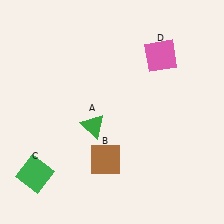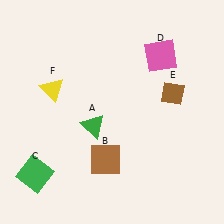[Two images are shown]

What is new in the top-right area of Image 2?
A brown diamond (E) was added in the top-right area of Image 2.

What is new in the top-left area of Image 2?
A yellow triangle (F) was added in the top-left area of Image 2.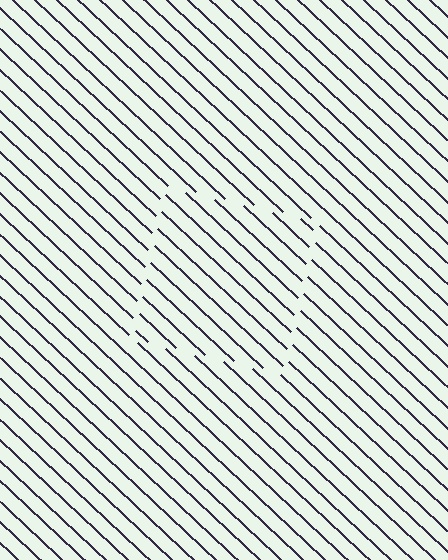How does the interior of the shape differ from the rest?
The interior of the shape contains the same grating, shifted by half a period — the contour is defined by the phase discontinuity where line-ends from the inner and outer gratings abut.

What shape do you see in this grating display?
An illusory square. The interior of the shape contains the same grating, shifted by half a period — the contour is defined by the phase discontinuity where line-ends from the inner and outer gratings abut.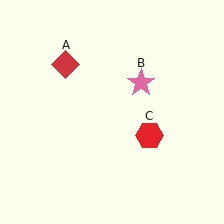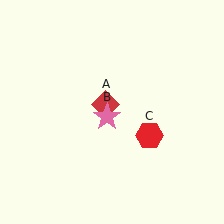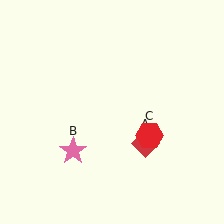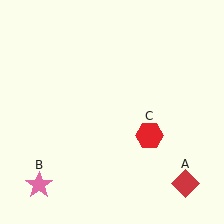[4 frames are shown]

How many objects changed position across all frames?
2 objects changed position: red diamond (object A), pink star (object B).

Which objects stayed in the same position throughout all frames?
Red hexagon (object C) remained stationary.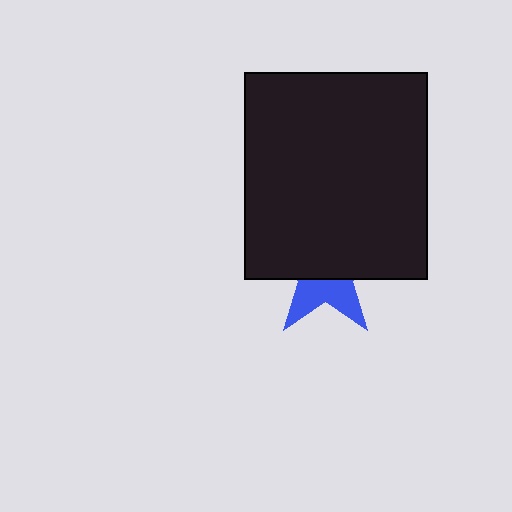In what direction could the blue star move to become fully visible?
The blue star could move down. That would shift it out from behind the black rectangle entirely.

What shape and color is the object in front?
The object in front is a black rectangle.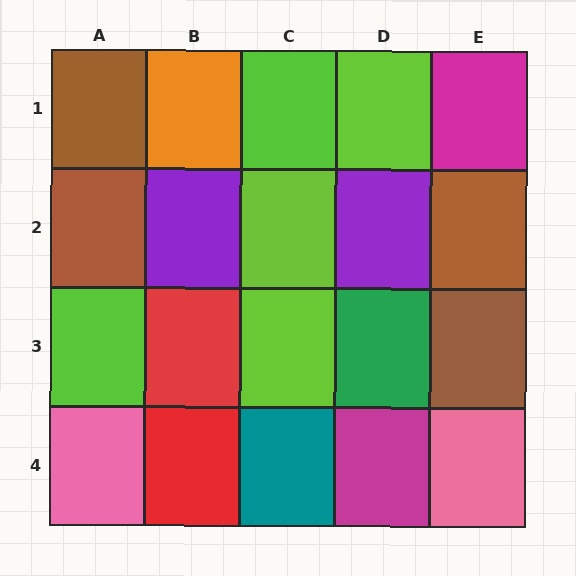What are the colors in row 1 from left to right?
Brown, orange, lime, lime, magenta.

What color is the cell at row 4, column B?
Red.